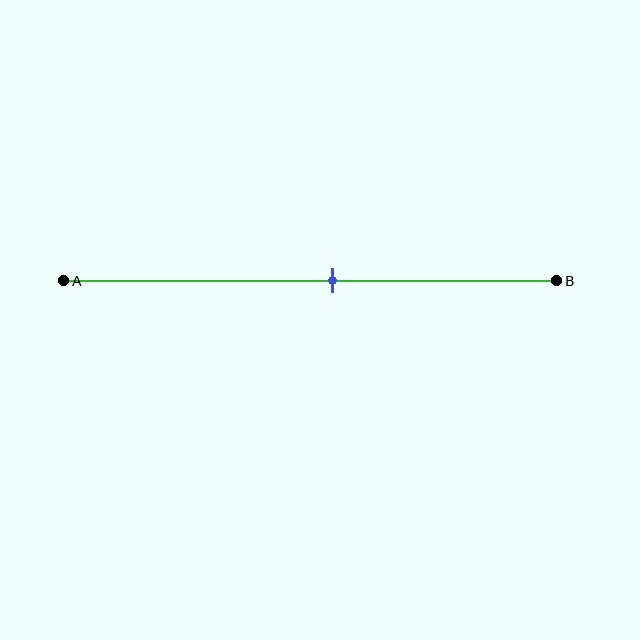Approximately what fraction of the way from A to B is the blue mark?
The blue mark is approximately 55% of the way from A to B.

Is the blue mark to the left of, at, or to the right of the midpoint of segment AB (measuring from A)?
The blue mark is to the right of the midpoint of segment AB.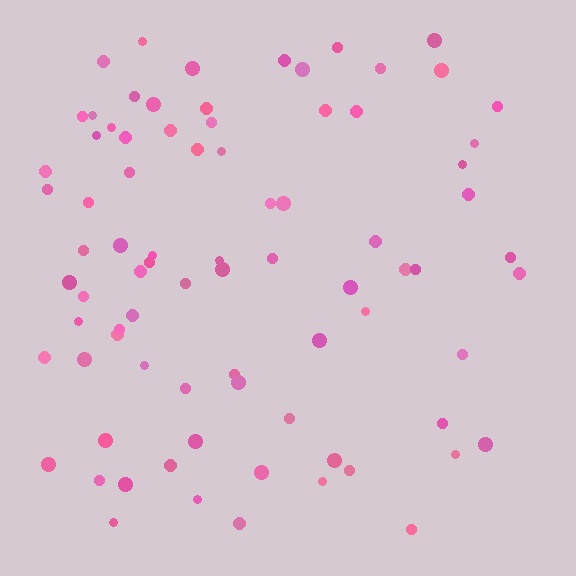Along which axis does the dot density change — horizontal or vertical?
Horizontal.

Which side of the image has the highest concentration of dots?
The left.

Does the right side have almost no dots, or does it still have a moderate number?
Still a moderate number, just noticeably fewer than the left.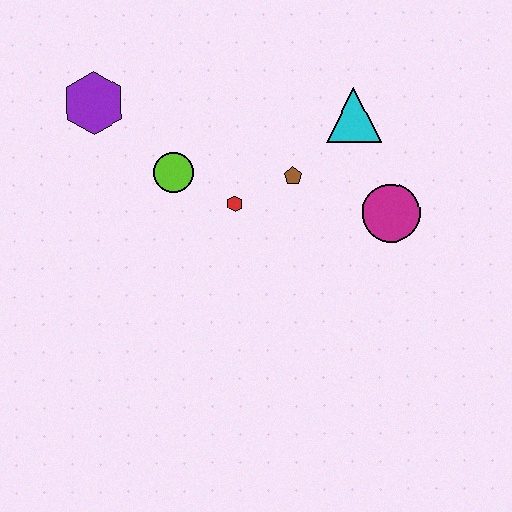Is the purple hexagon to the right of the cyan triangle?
No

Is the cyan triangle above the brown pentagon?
Yes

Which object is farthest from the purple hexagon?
The magenta circle is farthest from the purple hexagon.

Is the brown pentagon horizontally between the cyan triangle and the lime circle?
Yes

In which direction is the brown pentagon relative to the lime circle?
The brown pentagon is to the right of the lime circle.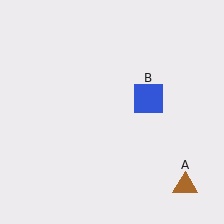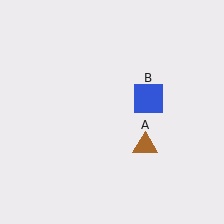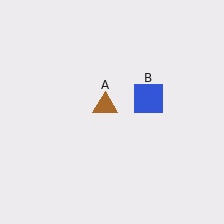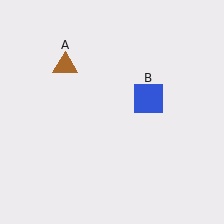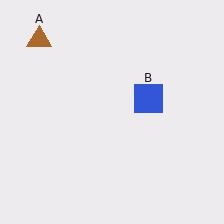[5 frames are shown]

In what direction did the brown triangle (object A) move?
The brown triangle (object A) moved up and to the left.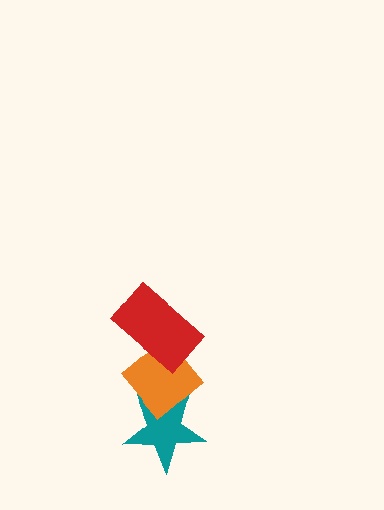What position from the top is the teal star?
The teal star is 3rd from the top.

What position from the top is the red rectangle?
The red rectangle is 1st from the top.